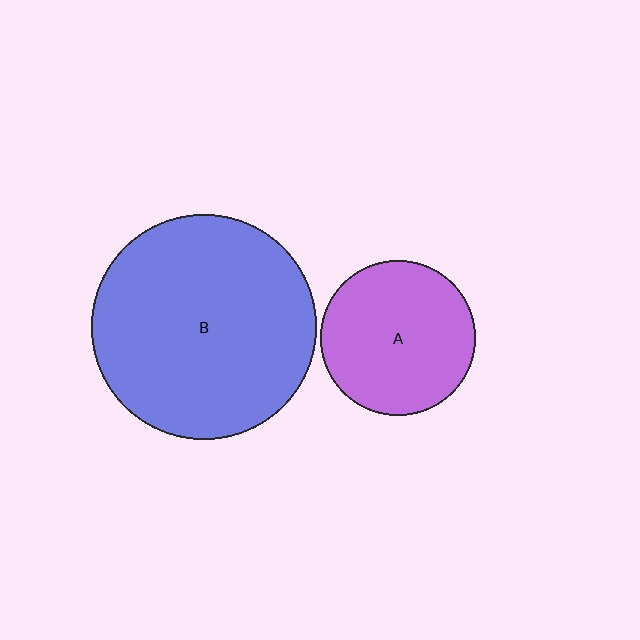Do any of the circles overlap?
No, none of the circles overlap.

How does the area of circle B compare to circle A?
Approximately 2.1 times.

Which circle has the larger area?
Circle B (blue).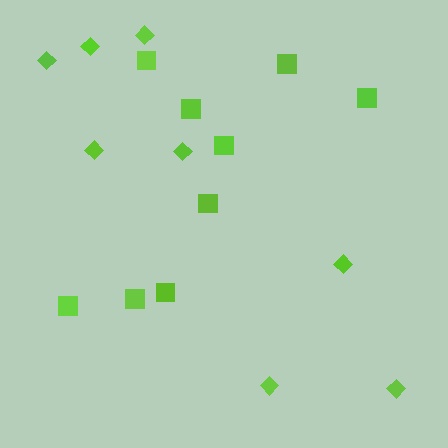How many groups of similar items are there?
There are 2 groups: one group of squares (9) and one group of diamonds (8).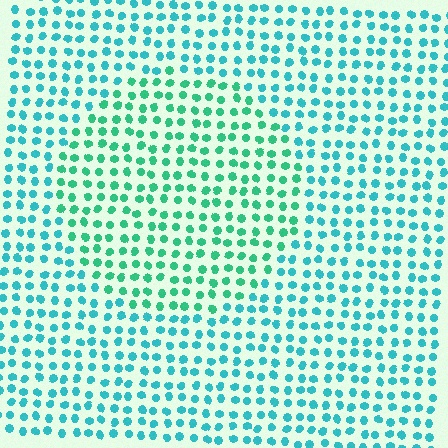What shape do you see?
I see a circle.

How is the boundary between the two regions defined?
The boundary is defined purely by a slight shift in hue (about 29 degrees). Spacing, size, and orientation are identical on both sides.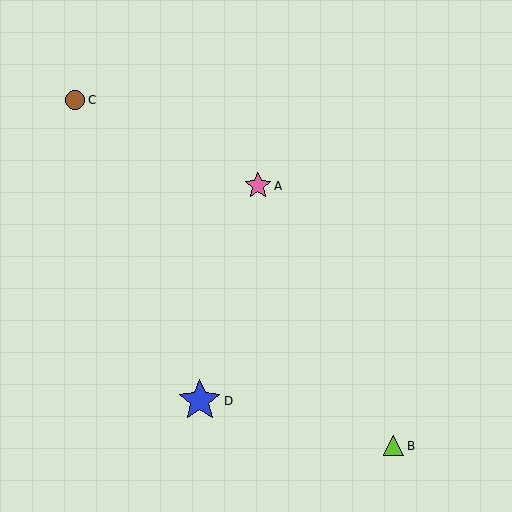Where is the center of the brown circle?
The center of the brown circle is at (75, 100).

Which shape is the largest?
The blue star (labeled D) is the largest.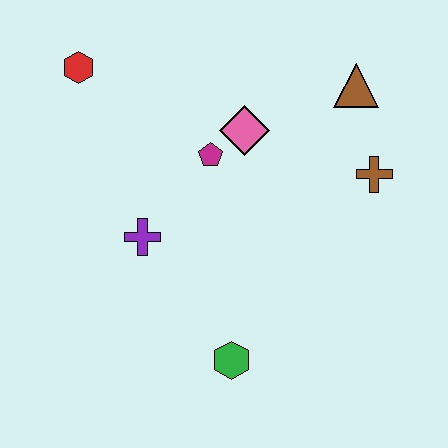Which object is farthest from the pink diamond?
The green hexagon is farthest from the pink diamond.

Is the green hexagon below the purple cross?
Yes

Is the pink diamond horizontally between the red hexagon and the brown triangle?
Yes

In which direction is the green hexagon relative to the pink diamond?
The green hexagon is below the pink diamond.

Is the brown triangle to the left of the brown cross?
Yes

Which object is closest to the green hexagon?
The purple cross is closest to the green hexagon.